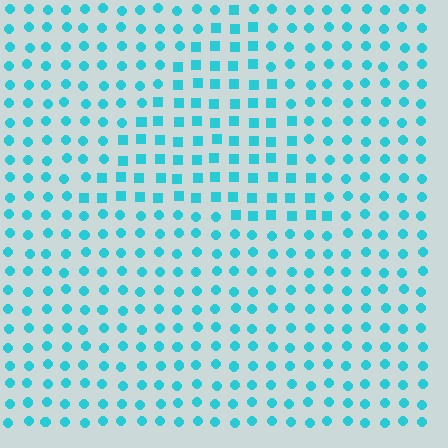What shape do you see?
I see a triangle.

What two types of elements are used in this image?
The image uses squares inside the triangle region and circles outside it.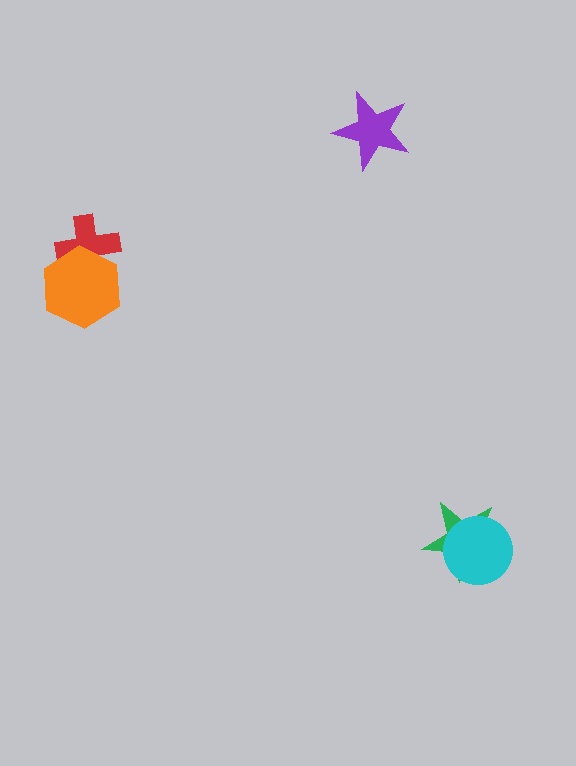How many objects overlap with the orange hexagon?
1 object overlaps with the orange hexagon.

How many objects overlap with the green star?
1 object overlaps with the green star.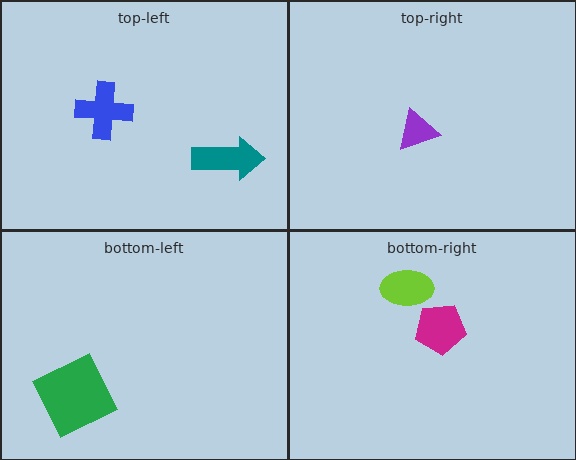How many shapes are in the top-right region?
1.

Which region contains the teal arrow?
The top-left region.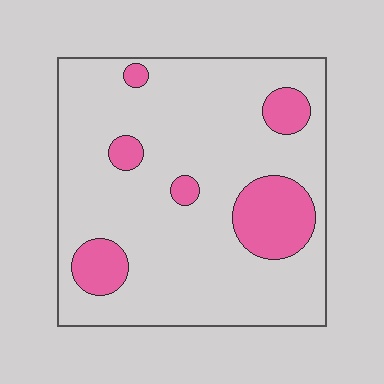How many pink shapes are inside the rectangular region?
6.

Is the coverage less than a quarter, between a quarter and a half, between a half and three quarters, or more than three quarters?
Less than a quarter.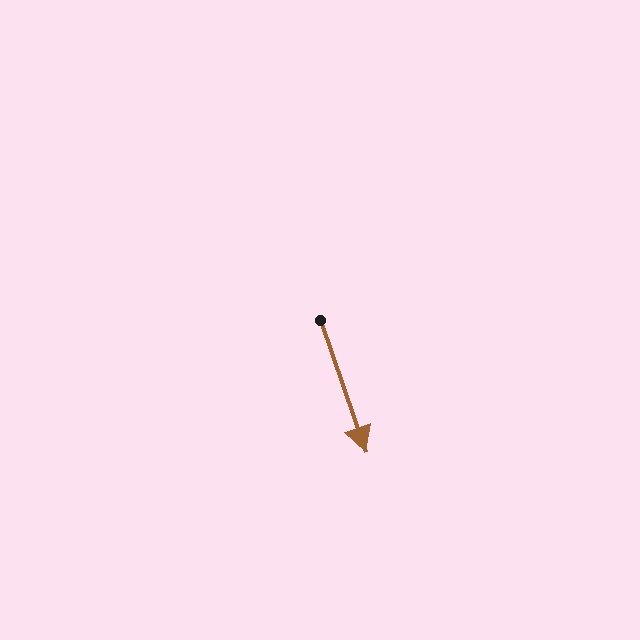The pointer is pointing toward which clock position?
Roughly 5 o'clock.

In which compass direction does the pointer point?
South.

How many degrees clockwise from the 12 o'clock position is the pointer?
Approximately 161 degrees.